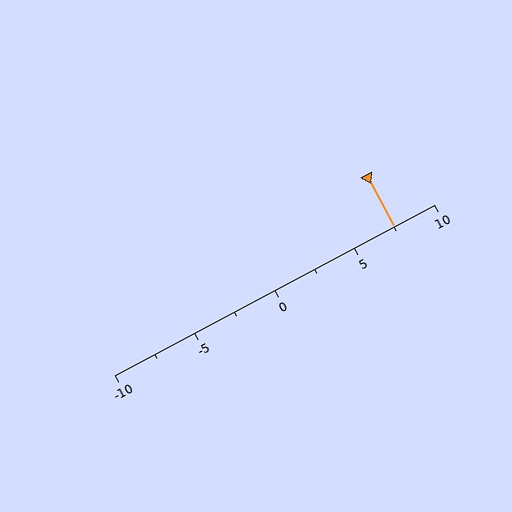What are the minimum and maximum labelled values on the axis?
The axis runs from -10 to 10.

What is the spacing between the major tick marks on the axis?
The major ticks are spaced 5 apart.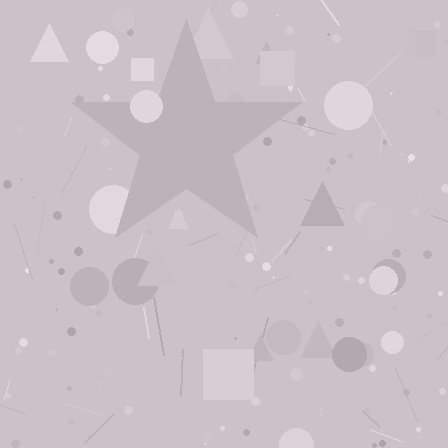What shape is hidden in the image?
A star is hidden in the image.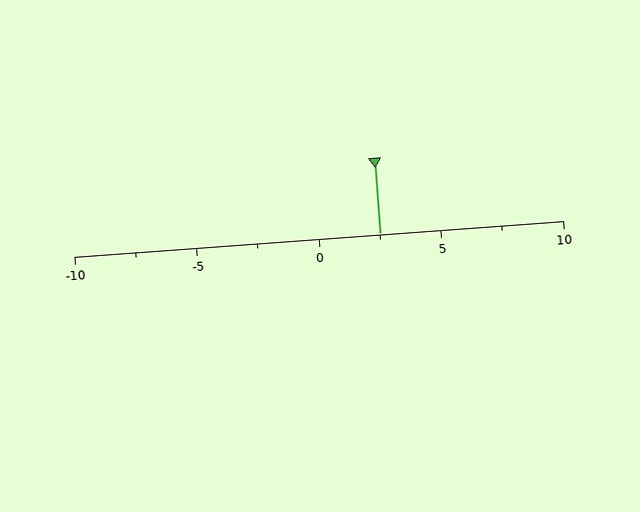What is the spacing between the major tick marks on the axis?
The major ticks are spaced 5 apart.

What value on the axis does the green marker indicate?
The marker indicates approximately 2.5.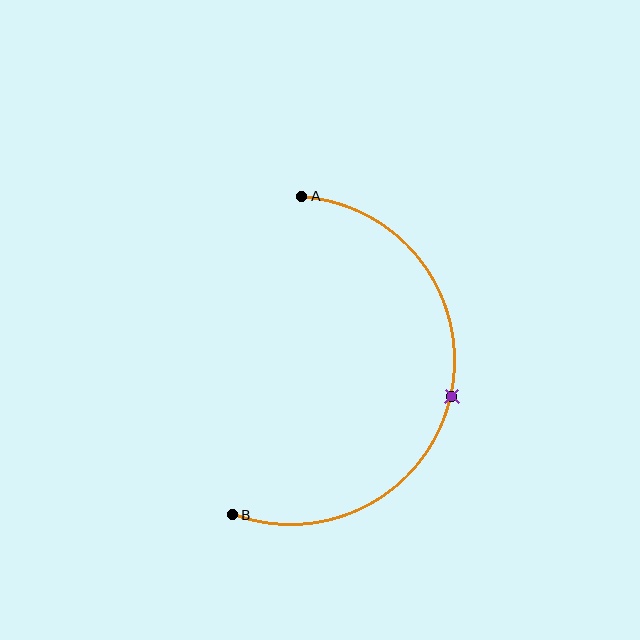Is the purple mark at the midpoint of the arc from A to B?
Yes. The purple mark lies on the arc at equal arc-length from both A and B — it is the arc midpoint.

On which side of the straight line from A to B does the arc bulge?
The arc bulges to the right of the straight line connecting A and B.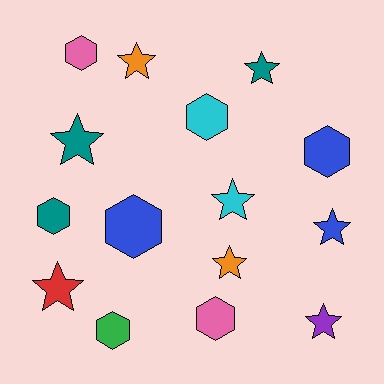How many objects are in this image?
There are 15 objects.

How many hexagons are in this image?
There are 7 hexagons.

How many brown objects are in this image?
There are no brown objects.